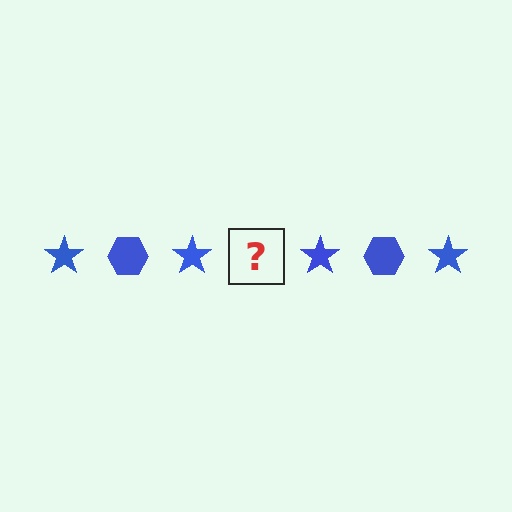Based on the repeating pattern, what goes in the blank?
The blank should be a blue hexagon.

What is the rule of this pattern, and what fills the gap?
The rule is that the pattern cycles through star, hexagon shapes in blue. The gap should be filled with a blue hexagon.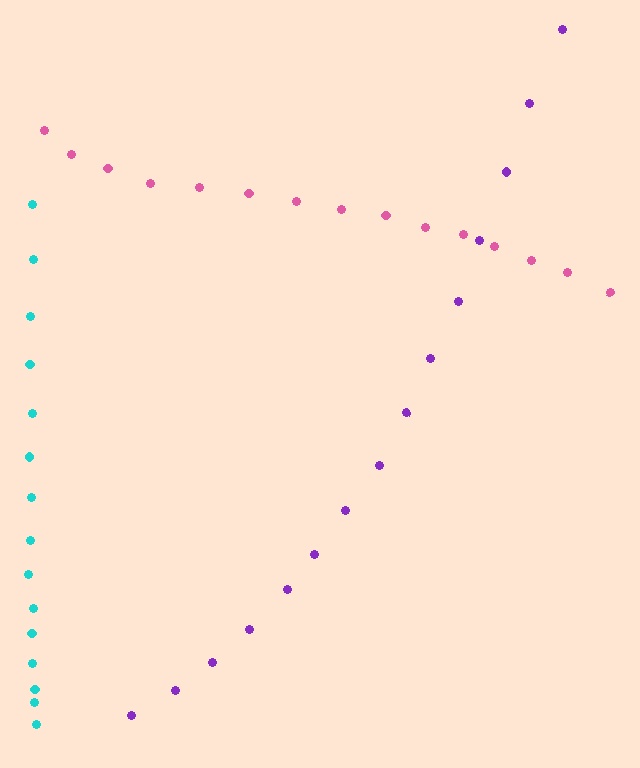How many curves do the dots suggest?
There are 3 distinct paths.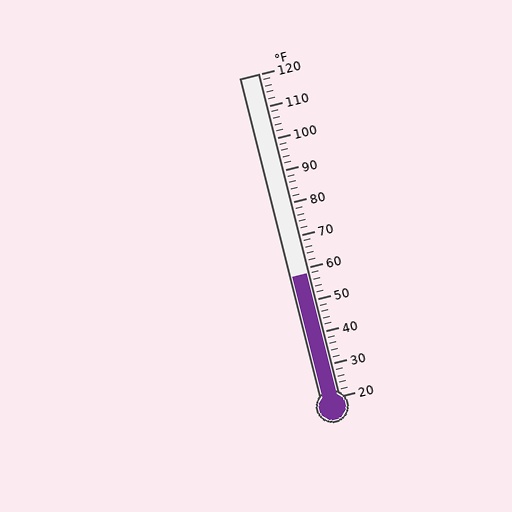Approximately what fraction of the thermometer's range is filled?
The thermometer is filled to approximately 40% of its range.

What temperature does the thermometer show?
The thermometer shows approximately 58°F.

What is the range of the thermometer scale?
The thermometer scale ranges from 20°F to 120°F.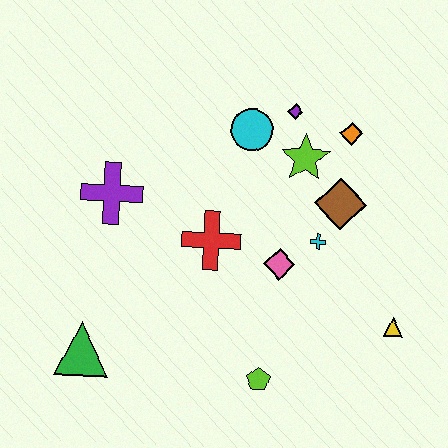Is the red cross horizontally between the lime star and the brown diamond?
No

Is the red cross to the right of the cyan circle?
No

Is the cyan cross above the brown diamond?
No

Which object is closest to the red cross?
The pink diamond is closest to the red cross.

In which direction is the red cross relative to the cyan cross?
The red cross is to the left of the cyan cross.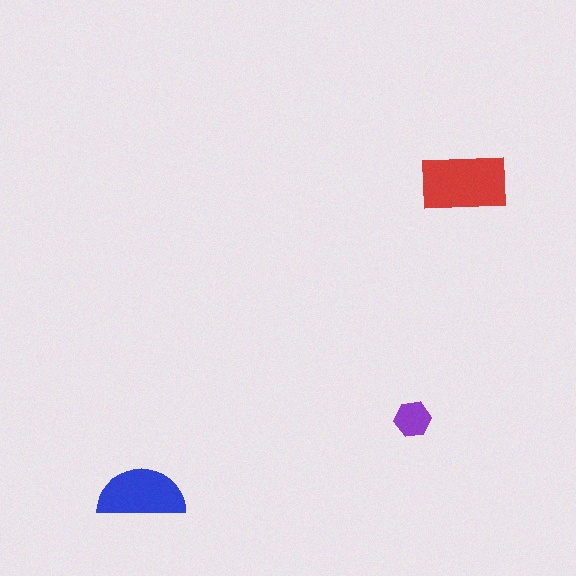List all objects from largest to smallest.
The red rectangle, the blue semicircle, the purple hexagon.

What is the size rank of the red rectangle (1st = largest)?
1st.